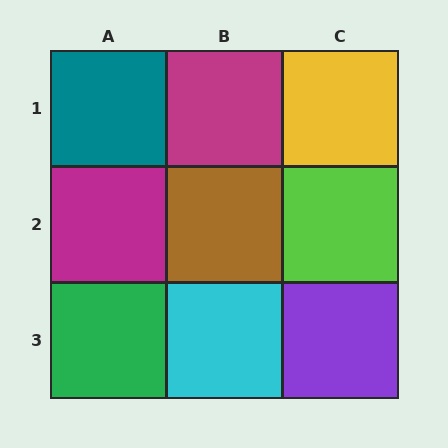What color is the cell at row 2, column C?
Lime.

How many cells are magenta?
2 cells are magenta.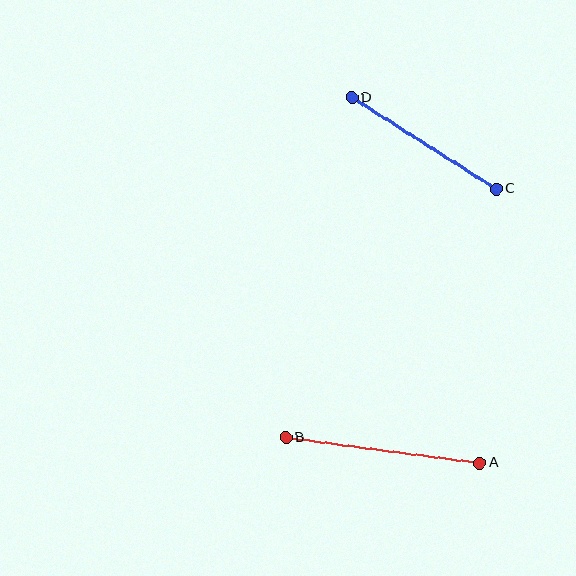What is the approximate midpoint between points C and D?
The midpoint is at approximately (424, 143) pixels.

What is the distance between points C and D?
The distance is approximately 171 pixels.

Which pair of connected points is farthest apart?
Points A and B are farthest apart.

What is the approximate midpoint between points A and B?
The midpoint is at approximately (383, 450) pixels.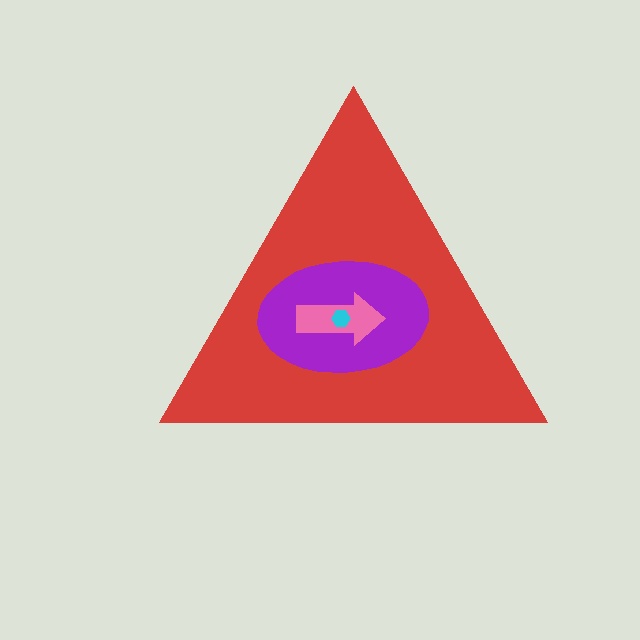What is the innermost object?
The cyan hexagon.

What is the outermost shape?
The red triangle.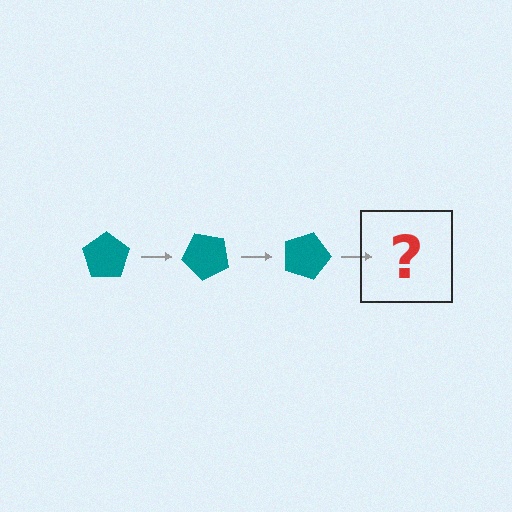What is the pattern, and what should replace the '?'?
The pattern is that the pentagon rotates 45 degrees each step. The '?' should be a teal pentagon rotated 135 degrees.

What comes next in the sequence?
The next element should be a teal pentagon rotated 135 degrees.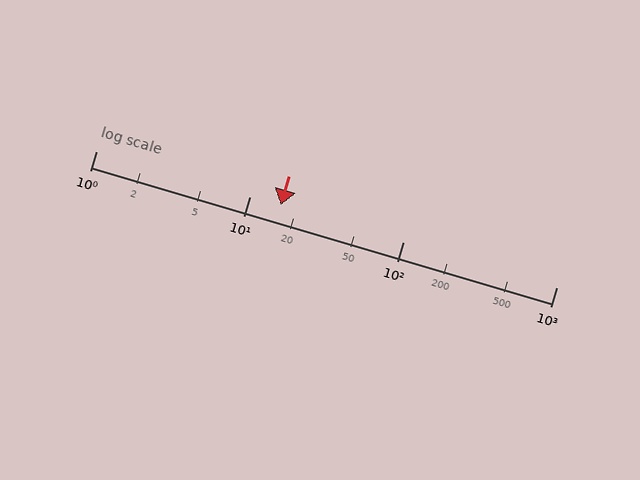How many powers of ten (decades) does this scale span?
The scale spans 3 decades, from 1 to 1000.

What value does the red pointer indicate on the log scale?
The pointer indicates approximately 16.